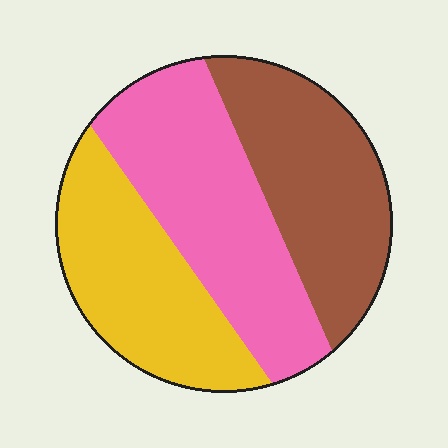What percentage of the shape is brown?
Brown covers roughly 30% of the shape.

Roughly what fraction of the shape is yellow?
Yellow covers roughly 30% of the shape.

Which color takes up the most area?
Pink, at roughly 35%.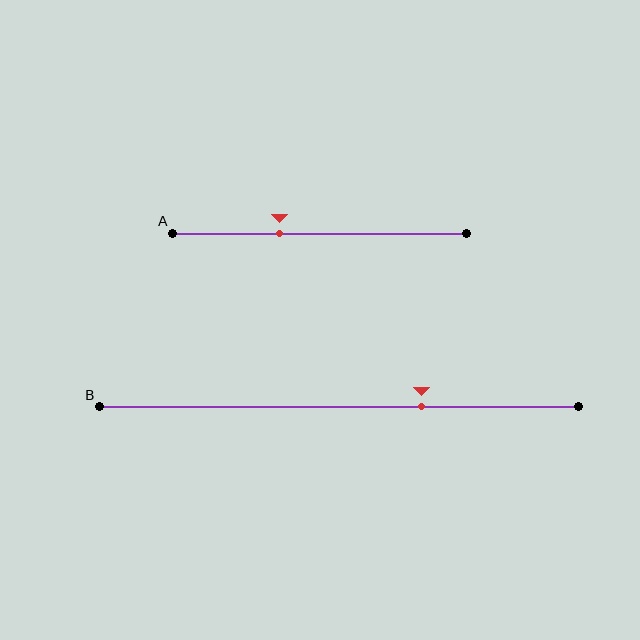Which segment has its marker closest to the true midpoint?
Segment A has its marker closest to the true midpoint.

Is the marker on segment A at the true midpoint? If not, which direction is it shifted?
No, the marker on segment A is shifted to the left by about 14% of the segment length.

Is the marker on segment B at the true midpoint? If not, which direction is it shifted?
No, the marker on segment B is shifted to the right by about 17% of the segment length.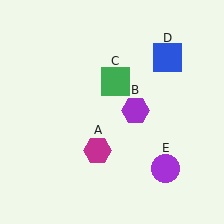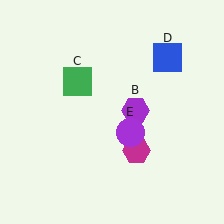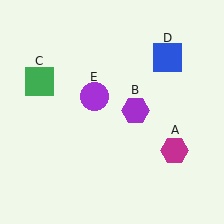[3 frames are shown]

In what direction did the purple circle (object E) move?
The purple circle (object E) moved up and to the left.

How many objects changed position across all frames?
3 objects changed position: magenta hexagon (object A), green square (object C), purple circle (object E).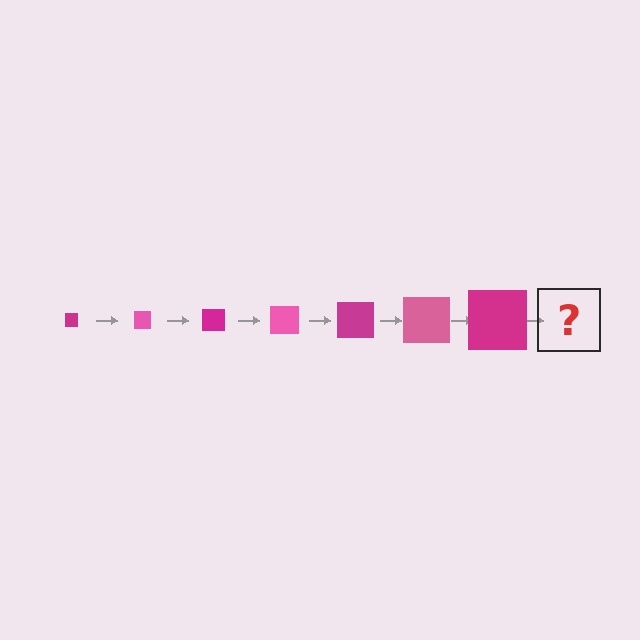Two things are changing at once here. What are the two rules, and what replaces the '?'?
The two rules are that the square grows larger each step and the color cycles through magenta and pink. The '?' should be a pink square, larger than the previous one.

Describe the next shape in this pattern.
It should be a pink square, larger than the previous one.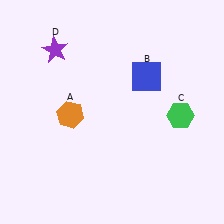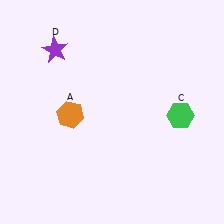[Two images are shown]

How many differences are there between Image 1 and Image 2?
There is 1 difference between the two images.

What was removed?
The blue square (B) was removed in Image 2.